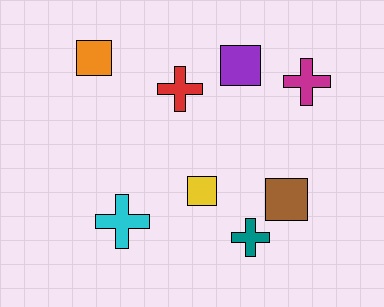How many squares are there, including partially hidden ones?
There are 4 squares.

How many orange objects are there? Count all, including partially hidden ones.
There is 1 orange object.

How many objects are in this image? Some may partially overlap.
There are 8 objects.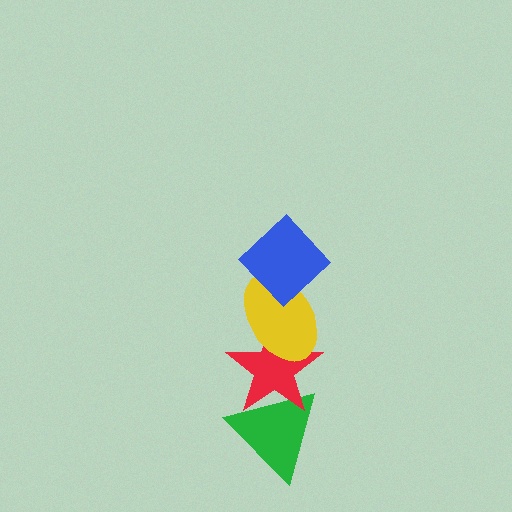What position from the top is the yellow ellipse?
The yellow ellipse is 2nd from the top.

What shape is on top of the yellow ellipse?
The blue diamond is on top of the yellow ellipse.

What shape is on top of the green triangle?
The red star is on top of the green triangle.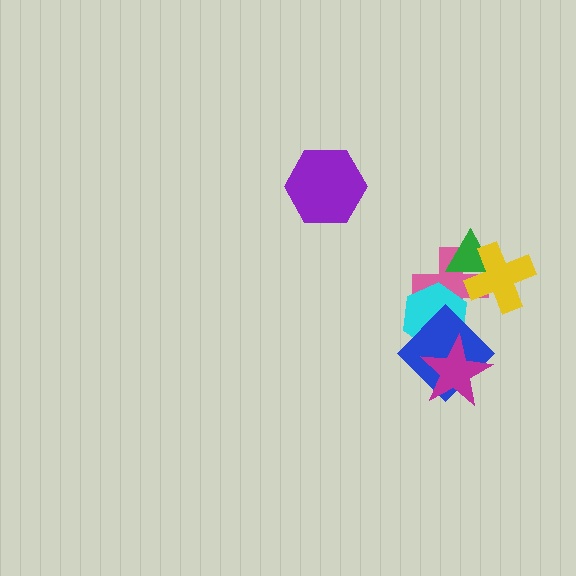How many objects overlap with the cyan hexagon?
3 objects overlap with the cyan hexagon.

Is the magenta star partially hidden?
No, no other shape covers it.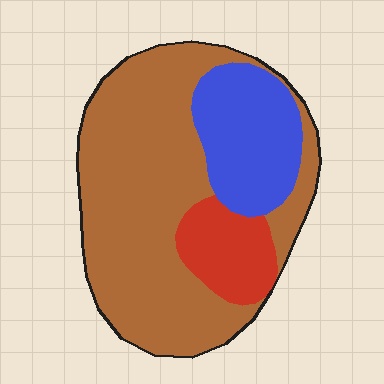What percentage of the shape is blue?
Blue takes up less than a quarter of the shape.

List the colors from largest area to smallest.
From largest to smallest: brown, blue, red.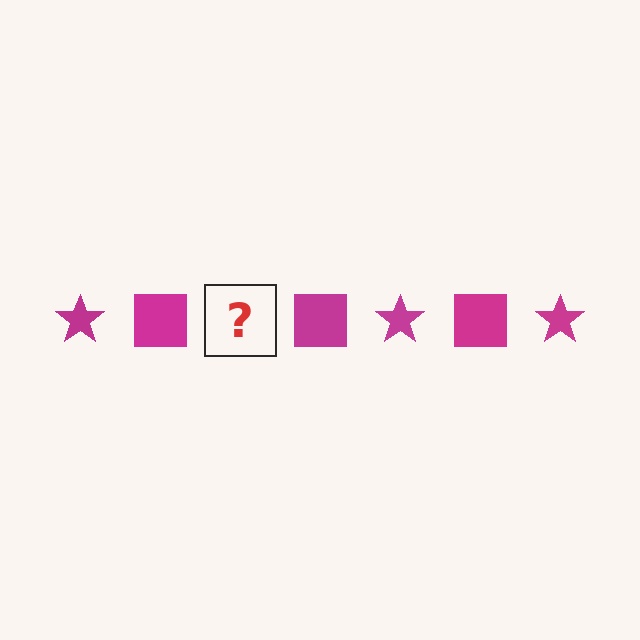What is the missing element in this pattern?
The missing element is a magenta star.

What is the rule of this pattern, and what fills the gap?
The rule is that the pattern cycles through star, square shapes in magenta. The gap should be filled with a magenta star.